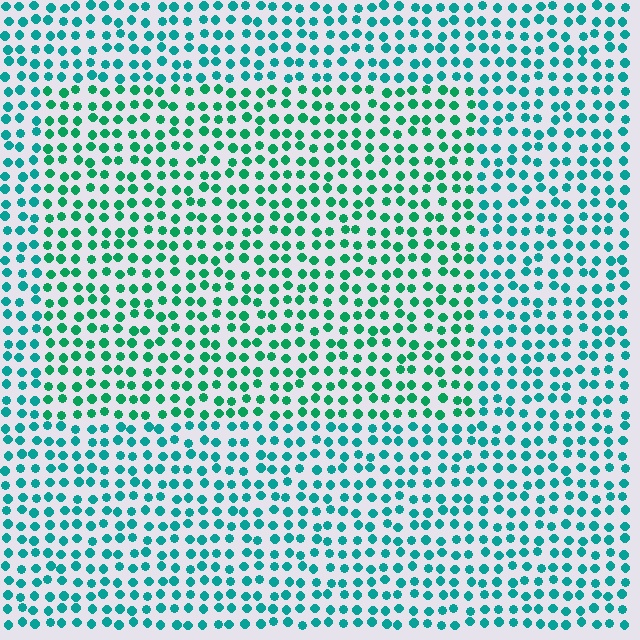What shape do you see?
I see a rectangle.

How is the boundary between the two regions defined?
The boundary is defined purely by a slight shift in hue (about 25 degrees). Spacing, size, and orientation are identical on both sides.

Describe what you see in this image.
The image is filled with small teal elements in a uniform arrangement. A rectangle-shaped region is visible where the elements are tinted to a slightly different hue, forming a subtle color boundary.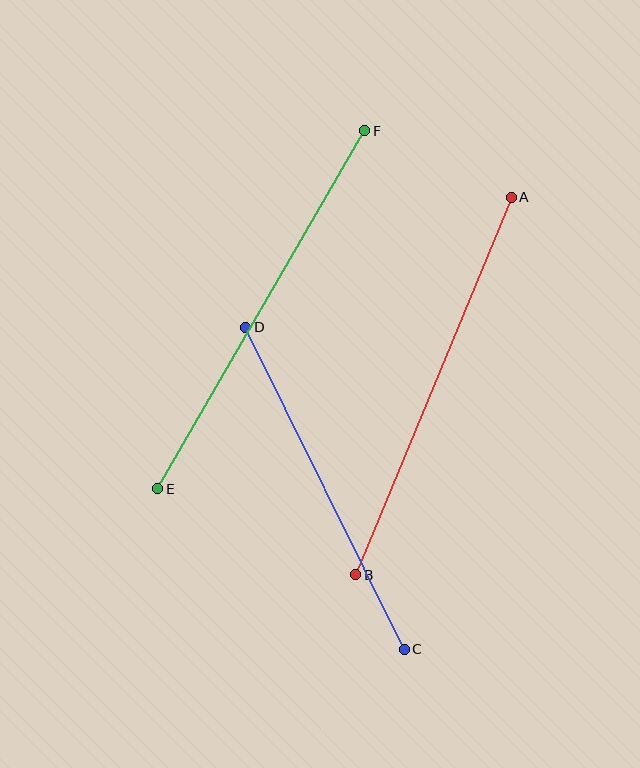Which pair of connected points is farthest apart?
Points E and F are farthest apart.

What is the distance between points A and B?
The distance is approximately 408 pixels.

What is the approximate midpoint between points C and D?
The midpoint is at approximately (325, 488) pixels.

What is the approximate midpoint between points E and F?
The midpoint is at approximately (261, 310) pixels.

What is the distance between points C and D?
The distance is approximately 358 pixels.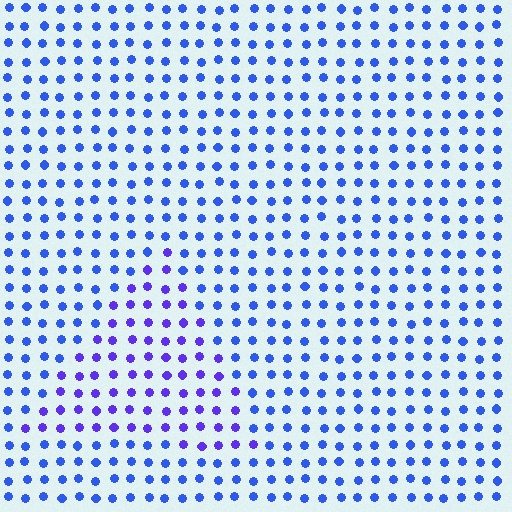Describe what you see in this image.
The image is filled with small blue elements in a uniform arrangement. A triangle-shaped region is visible where the elements are tinted to a slightly different hue, forming a subtle color boundary.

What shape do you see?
I see a triangle.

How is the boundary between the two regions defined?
The boundary is defined purely by a slight shift in hue (about 29 degrees). Spacing, size, and orientation are identical on both sides.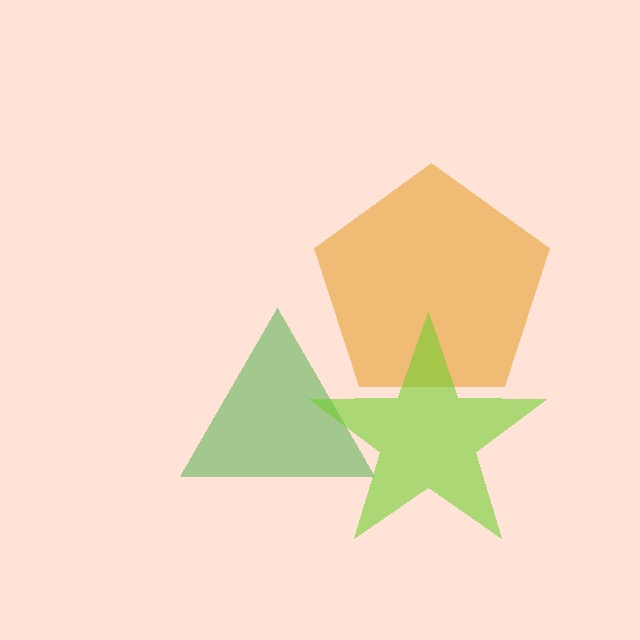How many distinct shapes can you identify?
There are 3 distinct shapes: an orange pentagon, a green triangle, a lime star.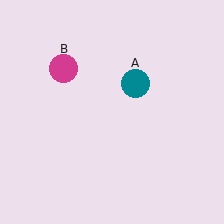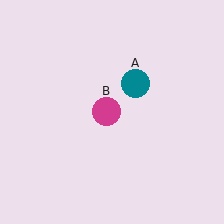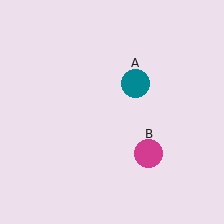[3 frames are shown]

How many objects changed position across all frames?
1 object changed position: magenta circle (object B).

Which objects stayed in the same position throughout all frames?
Teal circle (object A) remained stationary.